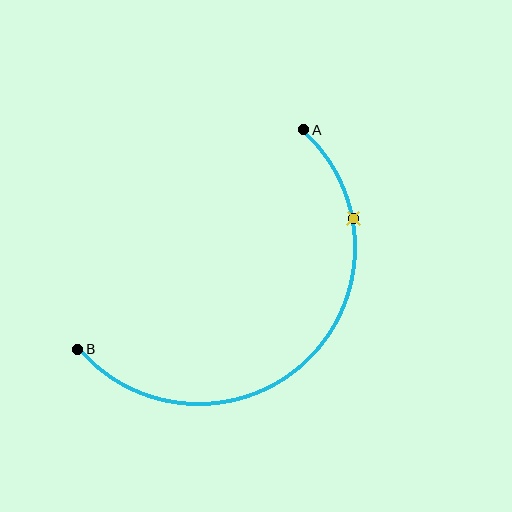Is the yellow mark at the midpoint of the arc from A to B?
No. The yellow mark lies on the arc but is closer to endpoint A. The arc midpoint would be at the point on the curve equidistant along the arc from both A and B.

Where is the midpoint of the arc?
The arc midpoint is the point on the curve farthest from the straight line joining A and B. It sits below and to the right of that line.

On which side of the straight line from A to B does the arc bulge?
The arc bulges below and to the right of the straight line connecting A and B.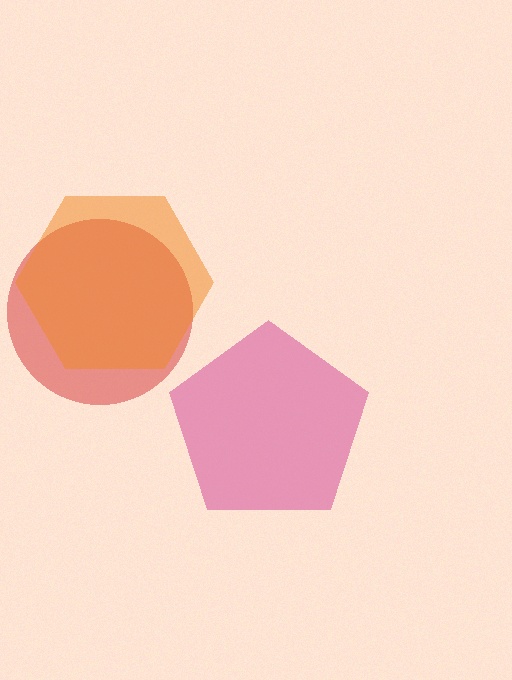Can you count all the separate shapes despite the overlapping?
Yes, there are 3 separate shapes.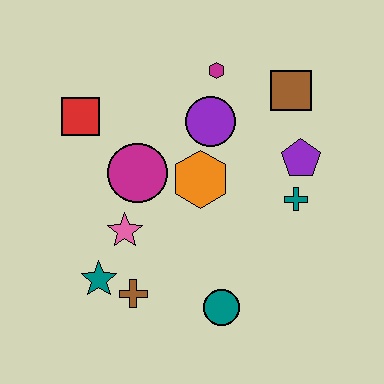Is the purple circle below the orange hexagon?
No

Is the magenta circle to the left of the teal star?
No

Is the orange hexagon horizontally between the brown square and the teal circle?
No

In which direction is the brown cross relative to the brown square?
The brown cross is below the brown square.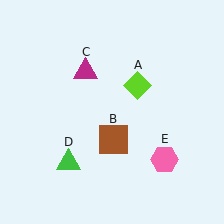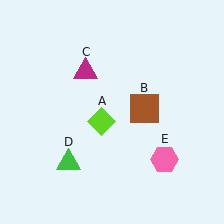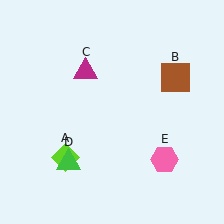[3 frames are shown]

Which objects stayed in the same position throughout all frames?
Magenta triangle (object C) and green triangle (object D) and pink hexagon (object E) remained stationary.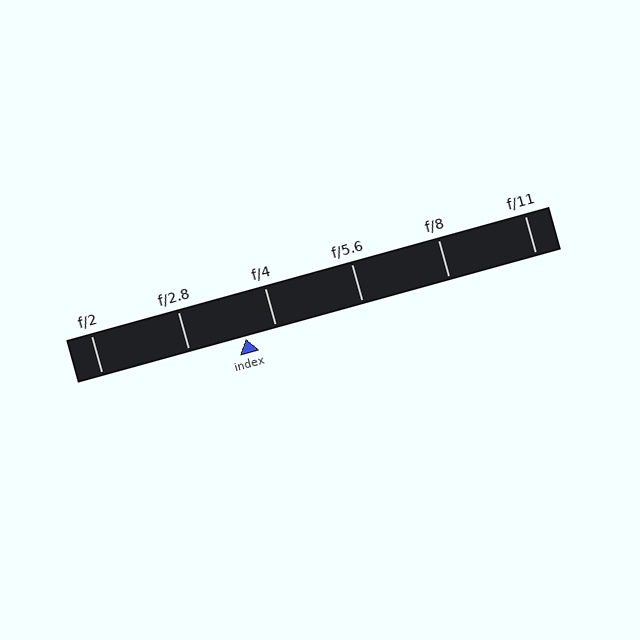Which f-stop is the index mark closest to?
The index mark is closest to f/4.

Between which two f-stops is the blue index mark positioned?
The index mark is between f/2.8 and f/4.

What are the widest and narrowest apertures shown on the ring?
The widest aperture shown is f/2 and the narrowest is f/11.